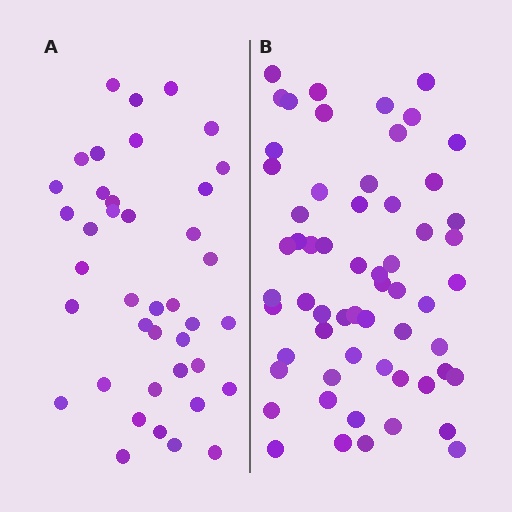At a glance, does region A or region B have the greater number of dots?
Region B (the right region) has more dots.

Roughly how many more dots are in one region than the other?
Region B has approximately 20 more dots than region A.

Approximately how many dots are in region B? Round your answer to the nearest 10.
About 60 dots.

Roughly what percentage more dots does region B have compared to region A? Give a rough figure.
About 50% more.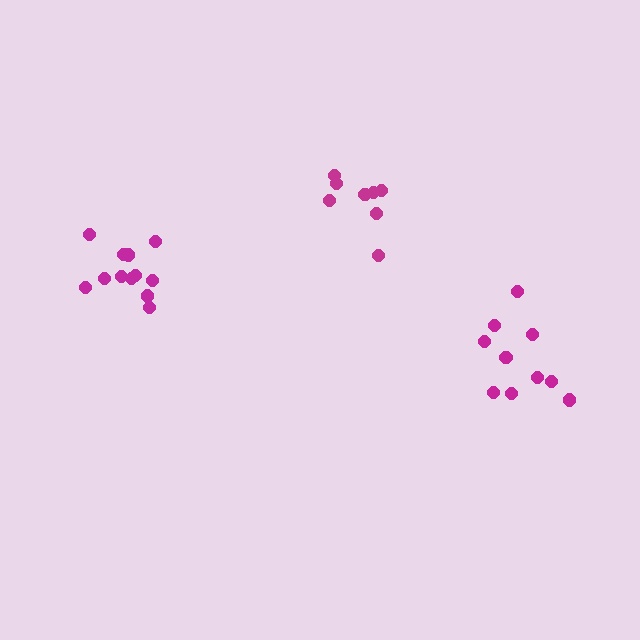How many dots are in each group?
Group 1: 12 dots, Group 2: 8 dots, Group 3: 10 dots (30 total).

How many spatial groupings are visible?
There are 3 spatial groupings.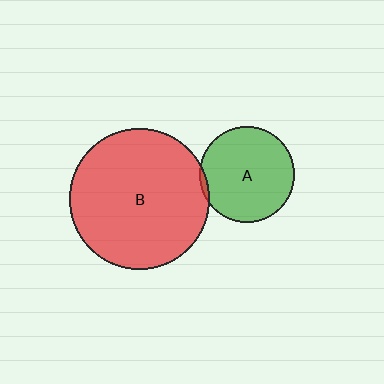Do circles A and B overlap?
Yes.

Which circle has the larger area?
Circle B (red).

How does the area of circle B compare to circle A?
Approximately 2.2 times.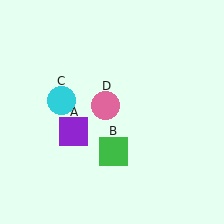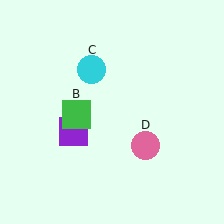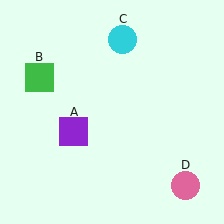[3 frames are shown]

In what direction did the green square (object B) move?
The green square (object B) moved up and to the left.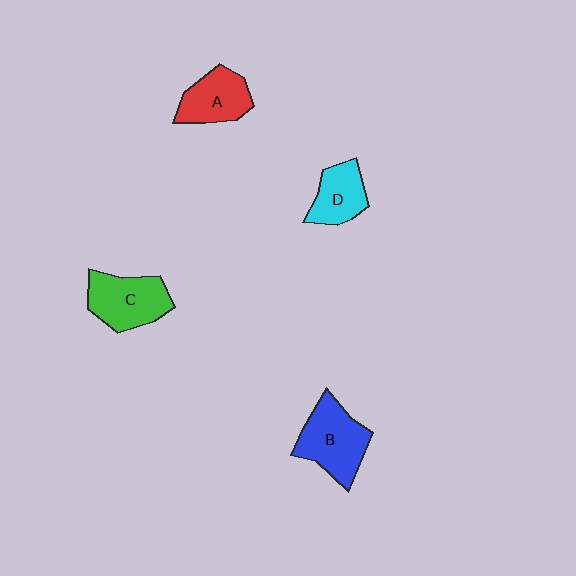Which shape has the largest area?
Shape B (blue).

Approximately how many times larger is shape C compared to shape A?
Approximately 1.2 times.